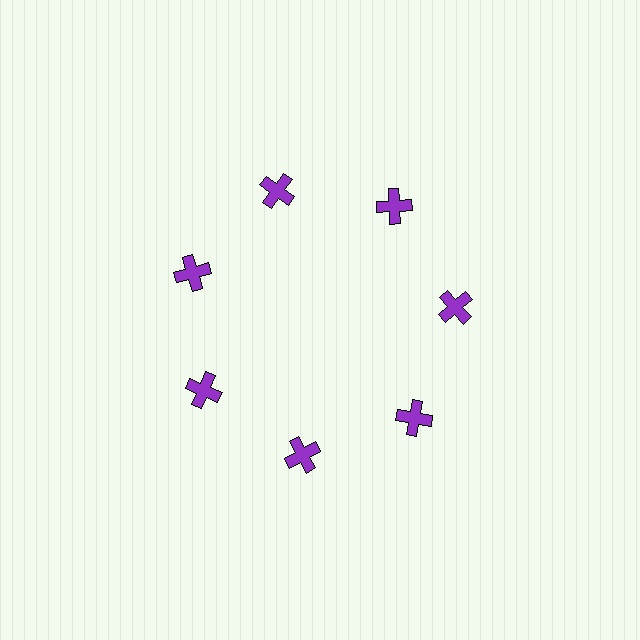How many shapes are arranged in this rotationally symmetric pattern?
There are 7 shapes, arranged in 7 groups of 1.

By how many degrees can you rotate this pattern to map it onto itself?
The pattern maps onto itself every 51 degrees of rotation.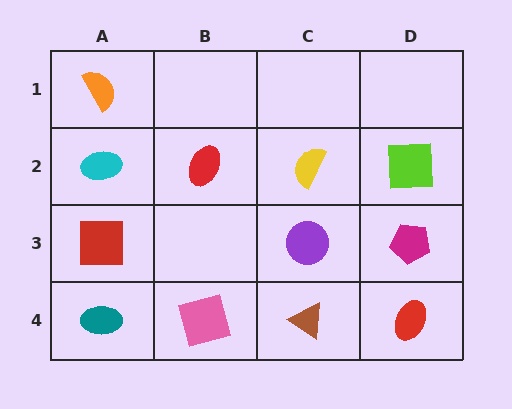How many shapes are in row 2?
4 shapes.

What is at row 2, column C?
A yellow semicircle.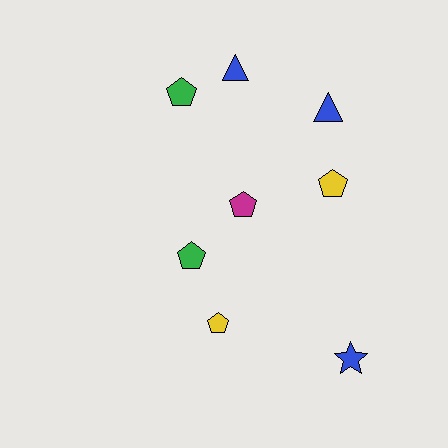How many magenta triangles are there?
There are no magenta triangles.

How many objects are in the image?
There are 8 objects.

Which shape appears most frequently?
Pentagon, with 5 objects.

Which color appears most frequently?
Blue, with 3 objects.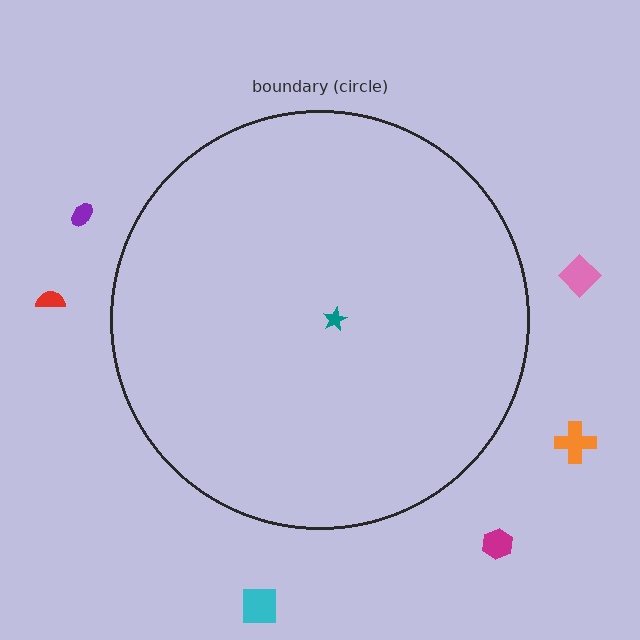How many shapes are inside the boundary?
1 inside, 6 outside.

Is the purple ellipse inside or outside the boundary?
Outside.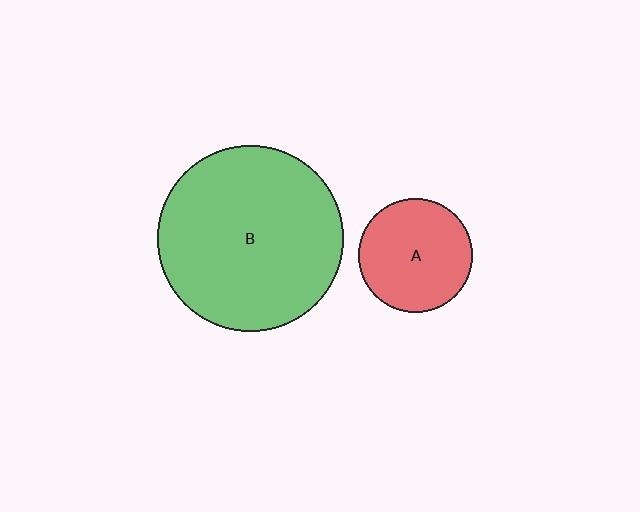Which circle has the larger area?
Circle B (green).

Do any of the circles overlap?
No, none of the circles overlap.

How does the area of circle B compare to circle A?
Approximately 2.7 times.